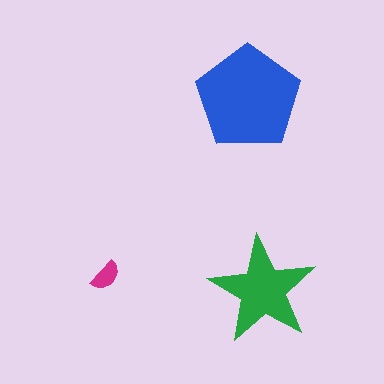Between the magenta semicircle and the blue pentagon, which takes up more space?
The blue pentagon.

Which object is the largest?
The blue pentagon.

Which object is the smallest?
The magenta semicircle.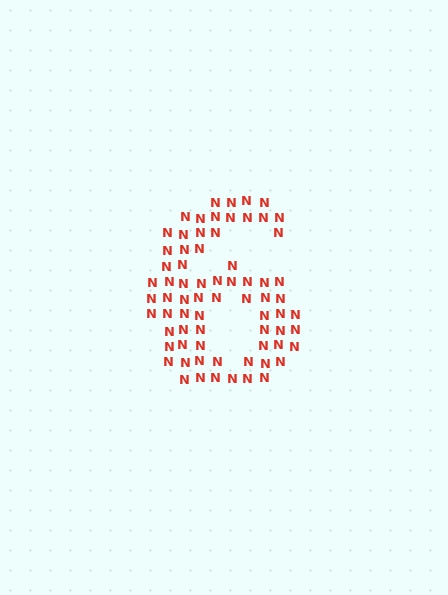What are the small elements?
The small elements are letter N's.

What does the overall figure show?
The overall figure shows the digit 6.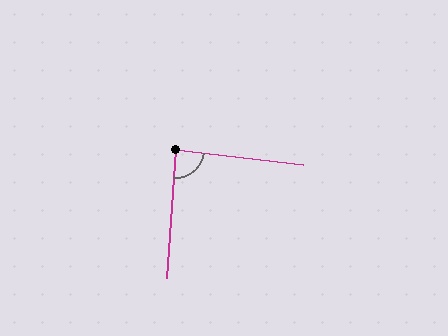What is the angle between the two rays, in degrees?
Approximately 87 degrees.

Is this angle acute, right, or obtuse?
It is approximately a right angle.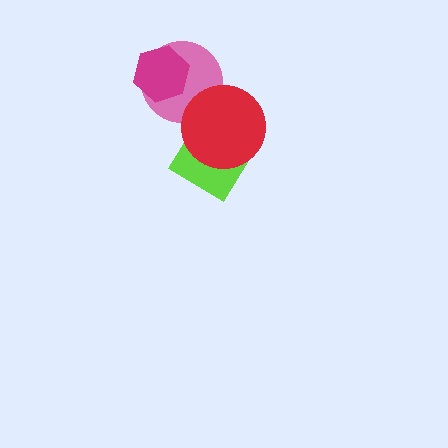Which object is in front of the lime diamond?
The red circle is in front of the lime diamond.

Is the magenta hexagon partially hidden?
No, no other shape covers it.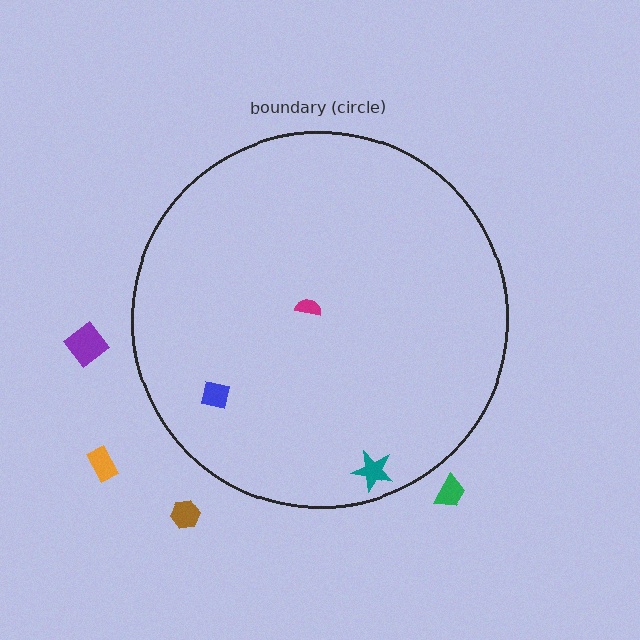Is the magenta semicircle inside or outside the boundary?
Inside.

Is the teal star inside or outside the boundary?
Inside.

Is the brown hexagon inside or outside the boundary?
Outside.